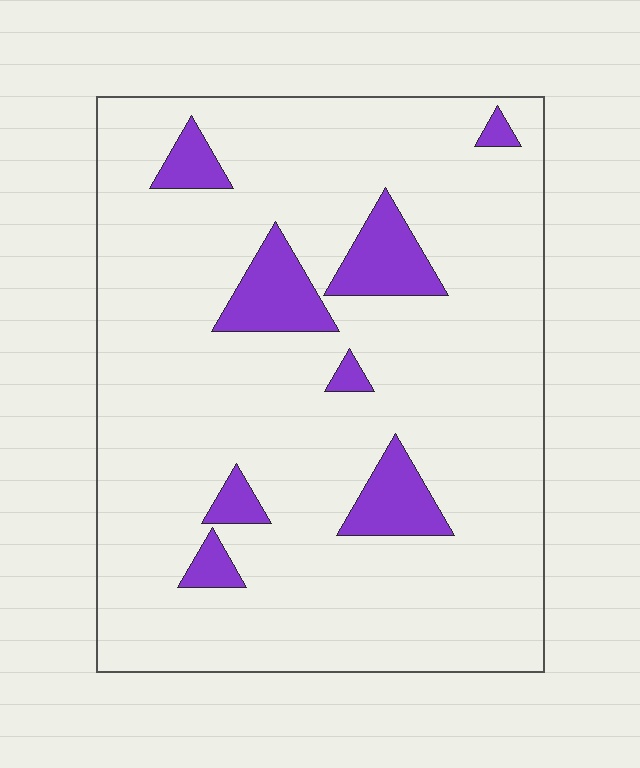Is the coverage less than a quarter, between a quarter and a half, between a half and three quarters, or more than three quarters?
Less than a quarter.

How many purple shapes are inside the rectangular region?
8.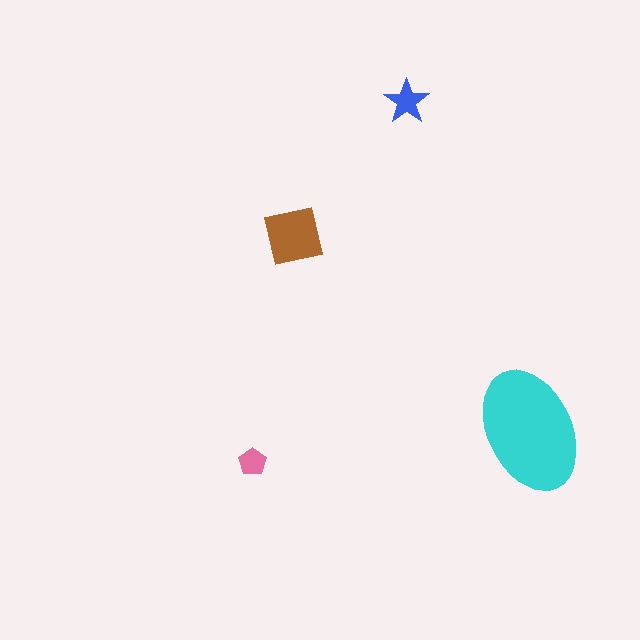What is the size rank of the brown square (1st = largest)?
2nd.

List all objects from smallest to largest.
The pink pentagon, the blue star, the brown square, the cyan ellipse.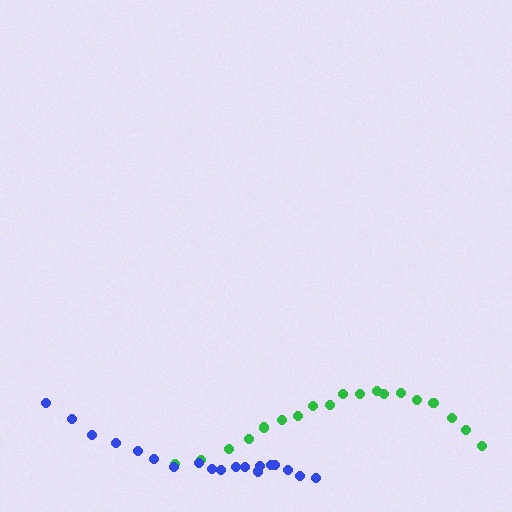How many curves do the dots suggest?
There are 2 distinct paths.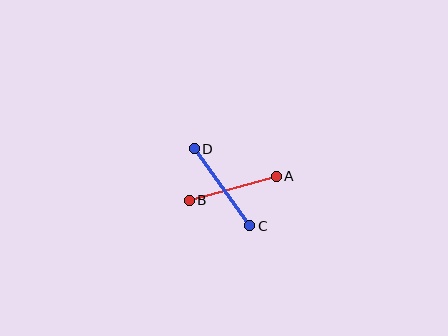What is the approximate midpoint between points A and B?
The midpoint is at approximately (233, 188) pixels.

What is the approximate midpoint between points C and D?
The midpoint is at approximately (222, 187) pixels.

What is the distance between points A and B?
The distance is approximately 90 pixels.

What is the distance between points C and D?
The distance is approximately 95 pixels.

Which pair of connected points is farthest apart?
Points C and D are farthest apart.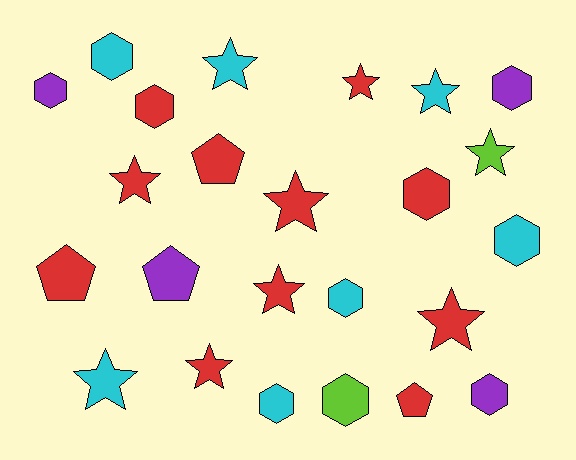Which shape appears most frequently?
Star, with 10 objects.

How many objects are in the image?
There are 24 objects.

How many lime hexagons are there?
There is 1 lime hexagon.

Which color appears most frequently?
Red, with 11 objects.